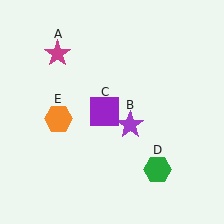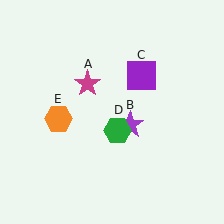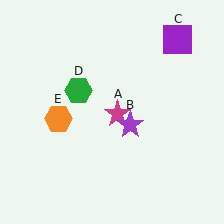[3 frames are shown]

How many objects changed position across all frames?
3 objects changed position: magenta star (object A), purple square (object C), green hexagon (object D).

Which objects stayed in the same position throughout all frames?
Purple star (object B) and orange hexagon (object E) remained stationary.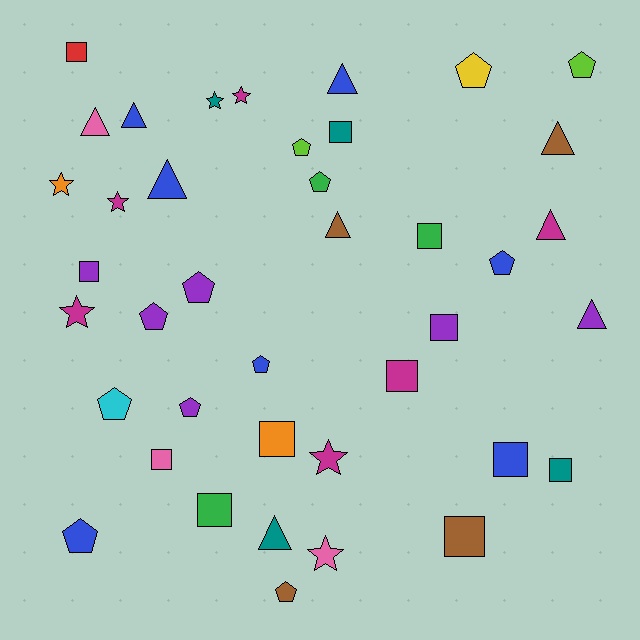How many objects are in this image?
There are 40 objects.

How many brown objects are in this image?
There are 4 brown objects.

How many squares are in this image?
There are 12 squares.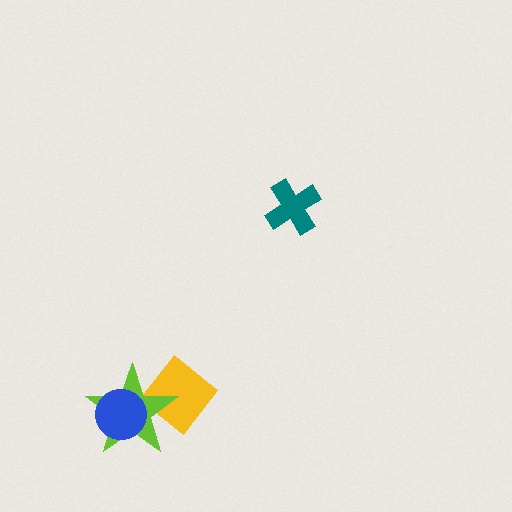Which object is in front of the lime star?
The blue circle is in front of the lime star.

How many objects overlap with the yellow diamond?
1 object overlaps with the yellow diamond.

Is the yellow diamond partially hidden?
Yes, it is partially covered by another shape.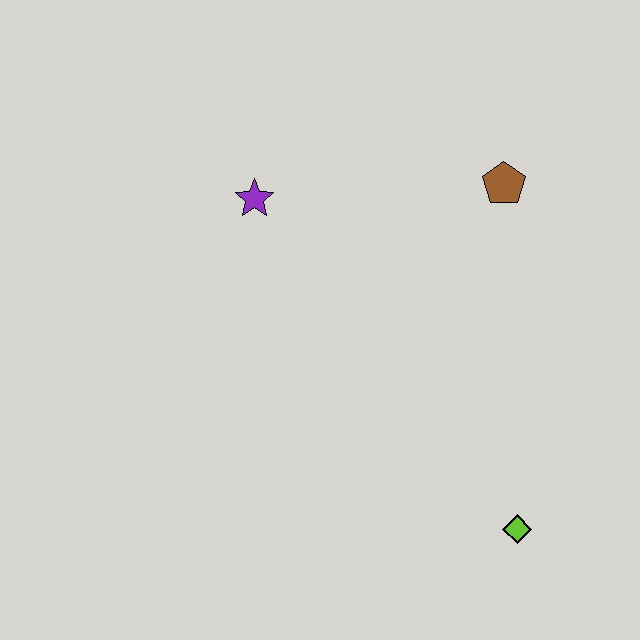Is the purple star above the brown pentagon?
No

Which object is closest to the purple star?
The brown pentagon is closest to the purple star.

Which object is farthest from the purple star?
The lime diamond is farthest from the purple star.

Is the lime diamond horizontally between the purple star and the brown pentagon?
No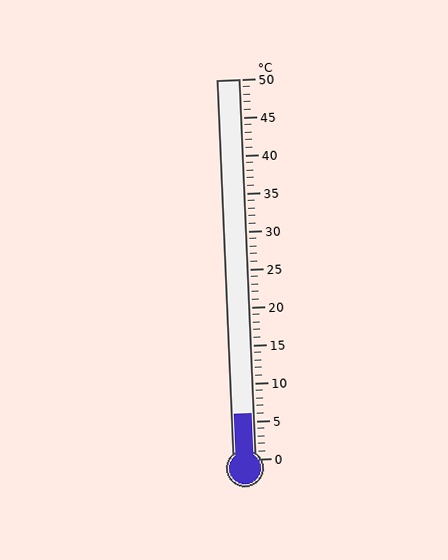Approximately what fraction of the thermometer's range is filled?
The thermometer is filled to approximately 10% of its range.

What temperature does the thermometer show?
The thermometer shows approximately 6°C.